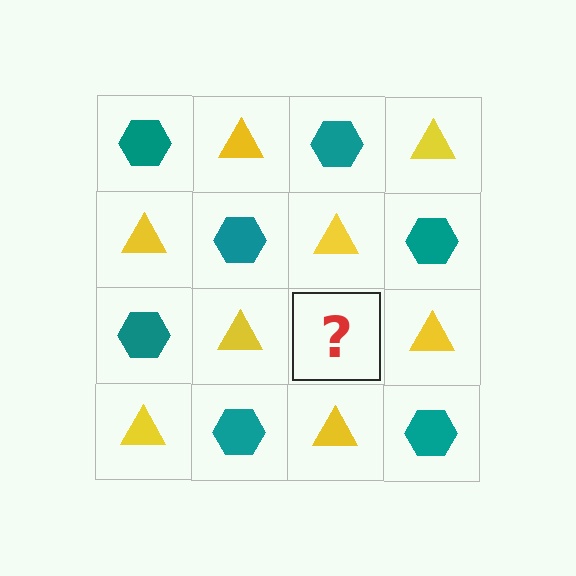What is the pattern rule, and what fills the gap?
The rule is that it alternates teal hexagon and yellow triangle in a checkerboard pattern. The gap should be filled with a teal hexagon.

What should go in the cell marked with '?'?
The missing cell should contain a teal hexagon.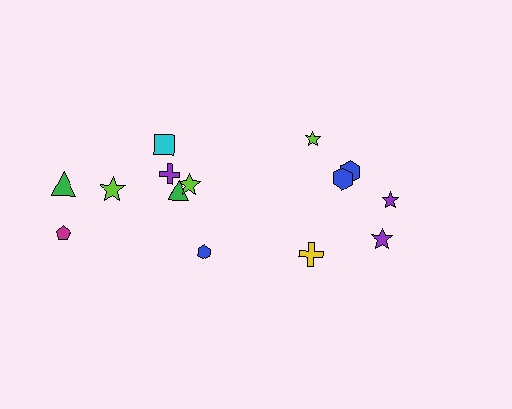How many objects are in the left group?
There are 8 objects.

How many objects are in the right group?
There are 6 objects.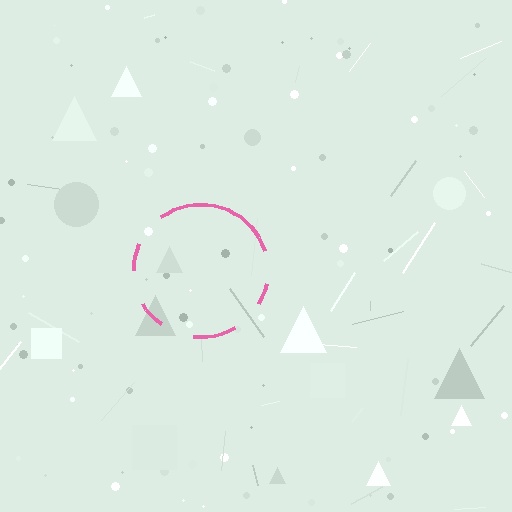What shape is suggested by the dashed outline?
The dashed outline suggests a circle.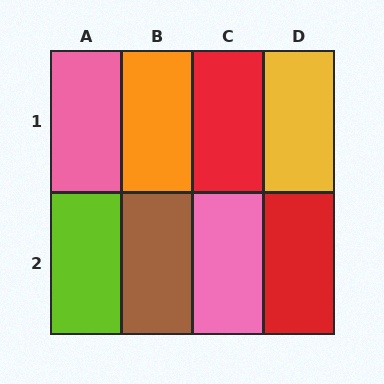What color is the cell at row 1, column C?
Red.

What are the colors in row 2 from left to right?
Lime, brown, pink, red.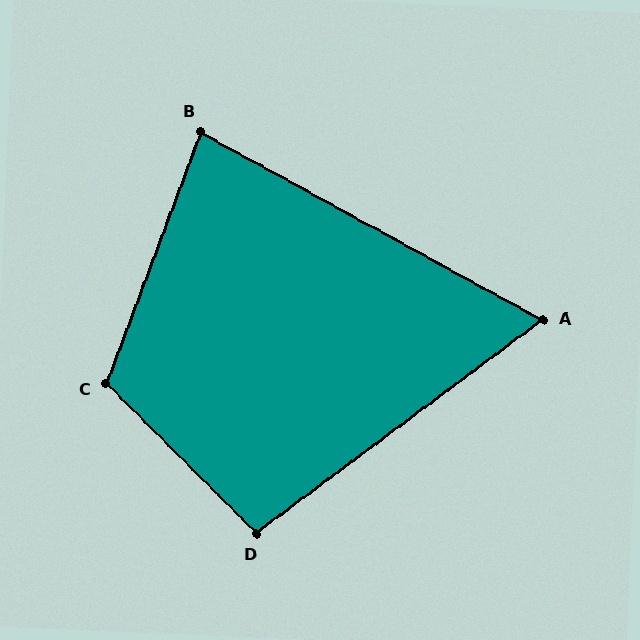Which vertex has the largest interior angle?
C, at approximately 114 degrees.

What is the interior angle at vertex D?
Approximately 98 degrees (obtuse).